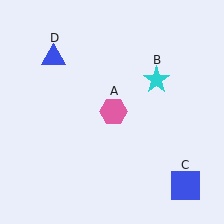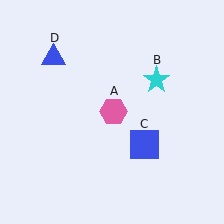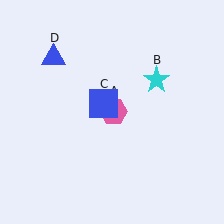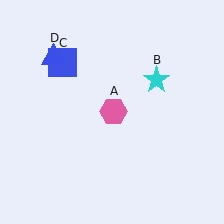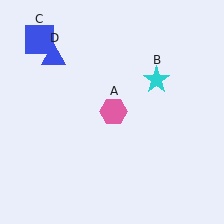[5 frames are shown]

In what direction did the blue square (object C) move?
The blue square (object C) moved up and to the left.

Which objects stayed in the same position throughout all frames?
Pink hexagon (object A) and cyan star (object B) and blue triangle (object D) remained stationary.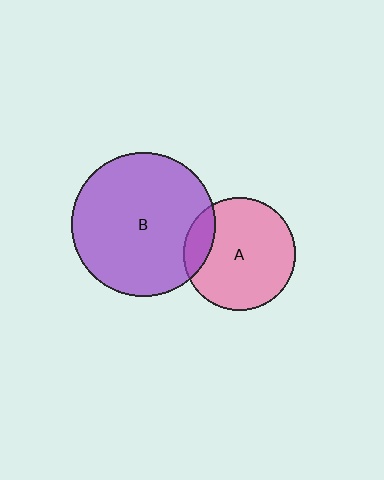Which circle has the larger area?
Circle B (purple).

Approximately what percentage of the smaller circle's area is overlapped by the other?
Approximately 15%.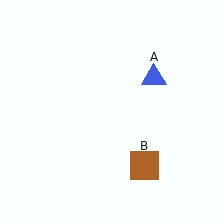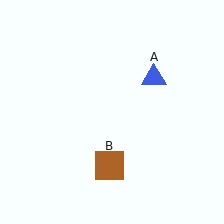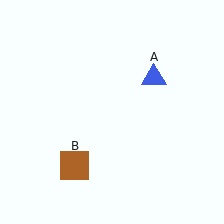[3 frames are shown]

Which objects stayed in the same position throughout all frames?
Blue triangle (object A) remained stationary.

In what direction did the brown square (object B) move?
The brown square (object B) moved left.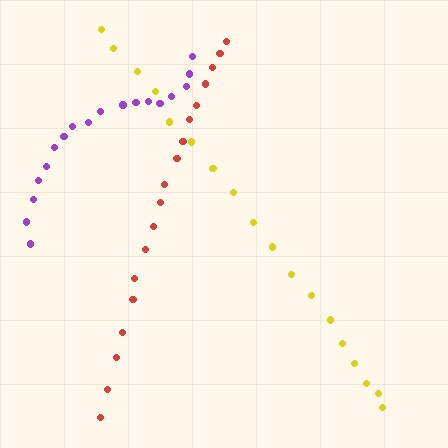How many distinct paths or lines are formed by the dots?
There are 3 distinct paths.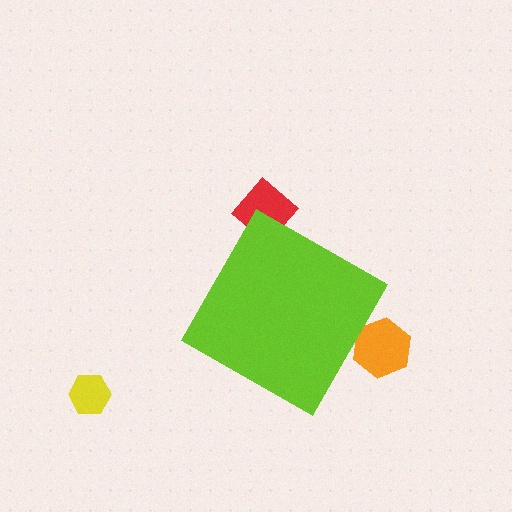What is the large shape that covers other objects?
A lime diamond.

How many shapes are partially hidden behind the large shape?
2 shapes are partially hidden.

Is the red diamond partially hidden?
Yes, the red diamond is partially hidden behind the lime diamond.